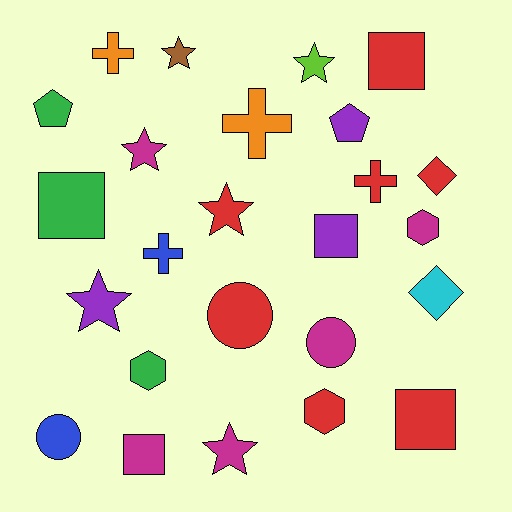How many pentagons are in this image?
There are 2 pentagons.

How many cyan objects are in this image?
There is 1 cyan object.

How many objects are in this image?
There are 25 objects.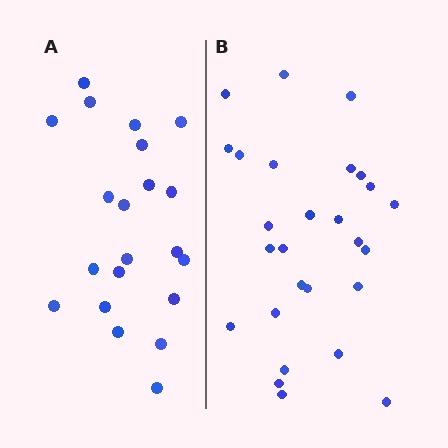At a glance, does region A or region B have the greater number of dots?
Region B (the right region) has more dots.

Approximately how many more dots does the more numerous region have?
Region B has about 6 more dots than region A.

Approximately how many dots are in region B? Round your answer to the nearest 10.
About 30 dots. (The exact count is 27, which rounds to 30.)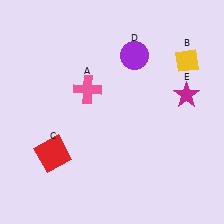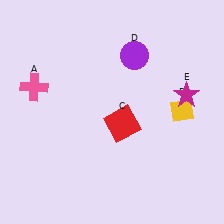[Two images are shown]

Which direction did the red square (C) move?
The red square (C) moved right.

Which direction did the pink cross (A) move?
The pink cross (A) moved left.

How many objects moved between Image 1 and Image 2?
3 objects moved between the two images.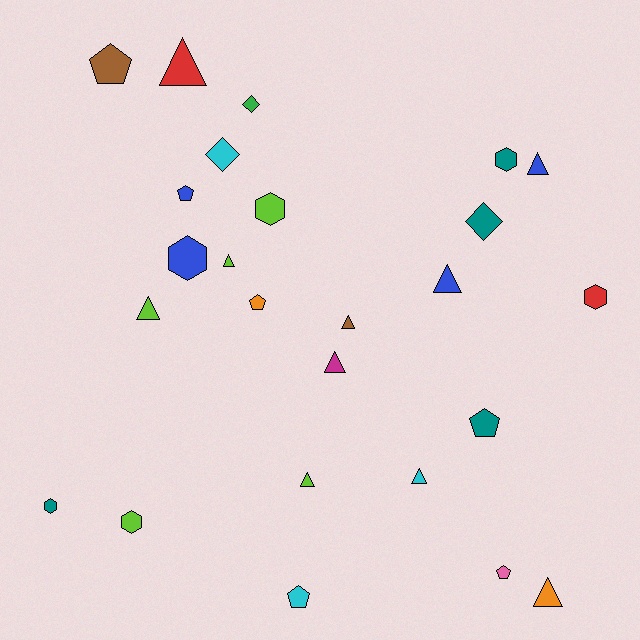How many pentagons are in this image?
There are 6 pentagons.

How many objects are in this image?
There are 25 objects.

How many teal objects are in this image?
There are 4 teal objects.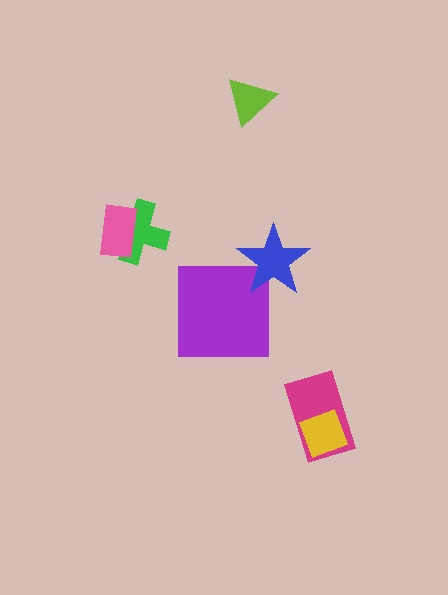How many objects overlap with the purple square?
1 object overlaps with the purple square.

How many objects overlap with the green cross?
1 object overlaps with the green cross.